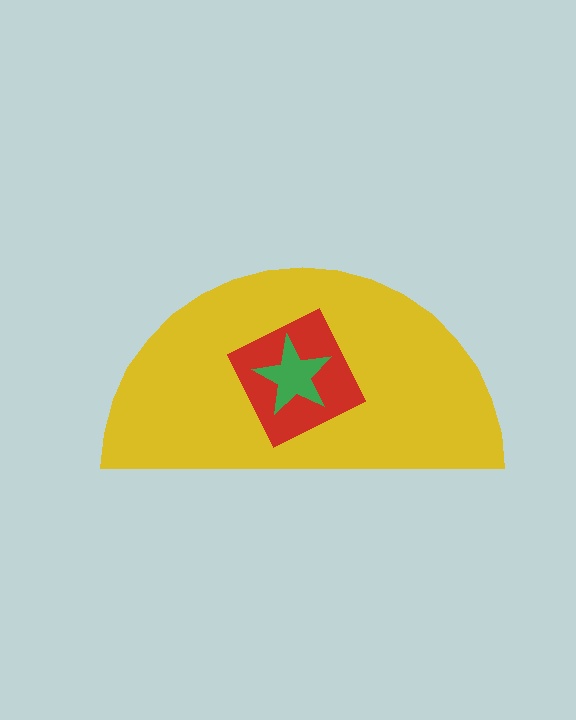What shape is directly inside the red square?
The green star.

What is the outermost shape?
The yellow semicircle.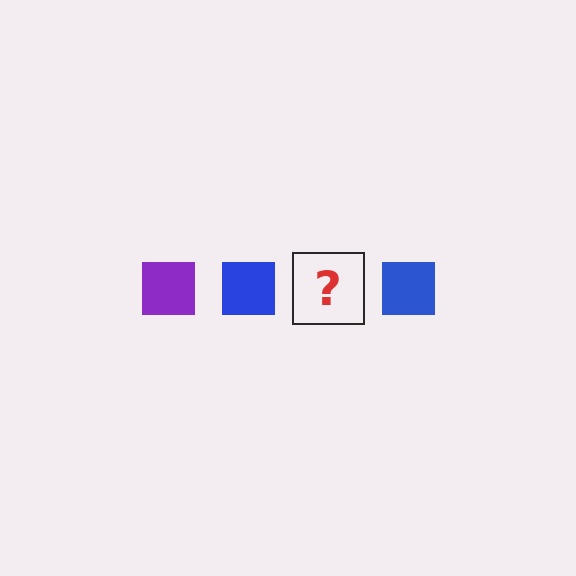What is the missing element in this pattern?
The missing element is a purple square.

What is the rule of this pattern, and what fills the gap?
The rule is that the pattern cycles through purple, blue squares. The gap should be filled with a purple square.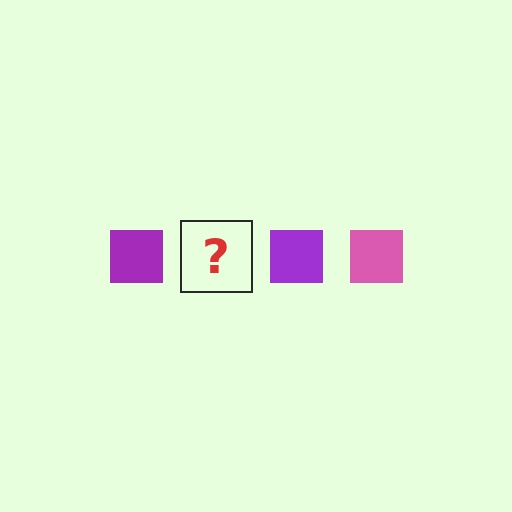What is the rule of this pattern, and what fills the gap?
The rule is that the pattern cycles through purple, pink squares. The gap should be filled with a pink square.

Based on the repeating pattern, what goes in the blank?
The blank should be a pink square.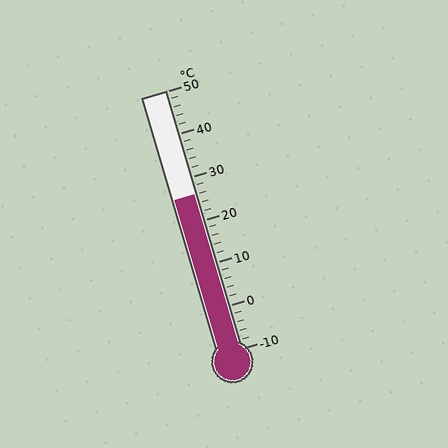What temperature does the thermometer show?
The thermometer shows approximately 26°C.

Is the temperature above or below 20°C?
The temperature is above 20°C.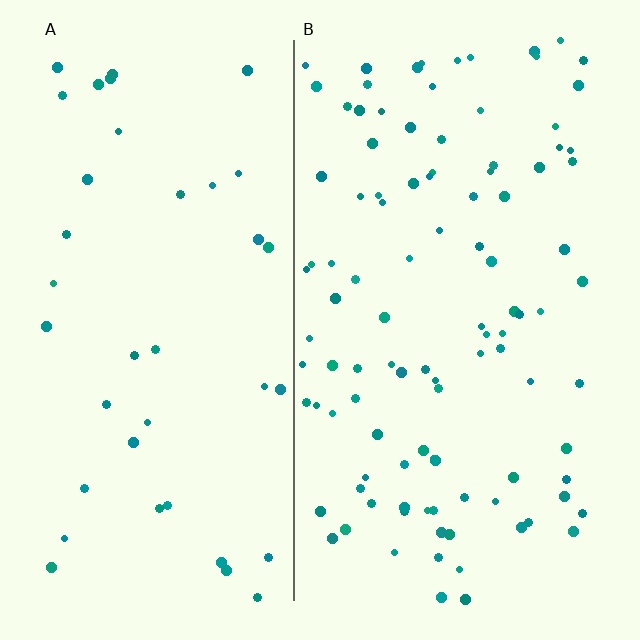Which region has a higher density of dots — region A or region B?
B (the right).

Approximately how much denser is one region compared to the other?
Approximately 2.7× — region B over region A.